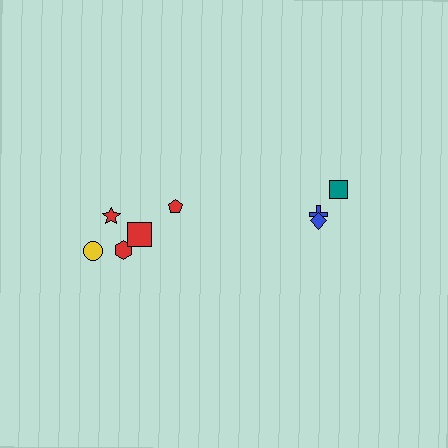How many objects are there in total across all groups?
There are 8 objects.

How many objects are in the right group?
There are 3 objects.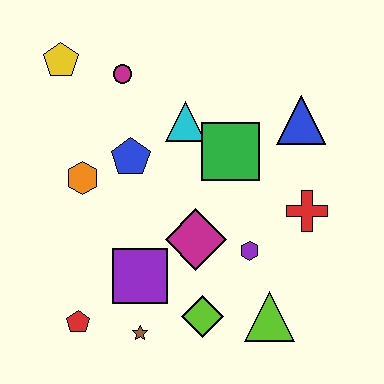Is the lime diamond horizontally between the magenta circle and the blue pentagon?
No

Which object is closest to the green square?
The cyan triangle is closest to the green square.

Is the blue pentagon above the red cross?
Yes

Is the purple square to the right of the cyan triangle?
No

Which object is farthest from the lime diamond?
The yellow pentagon is farthest from the lime diamond.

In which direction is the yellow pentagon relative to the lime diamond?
The yellow pentagon is above the lime diamond.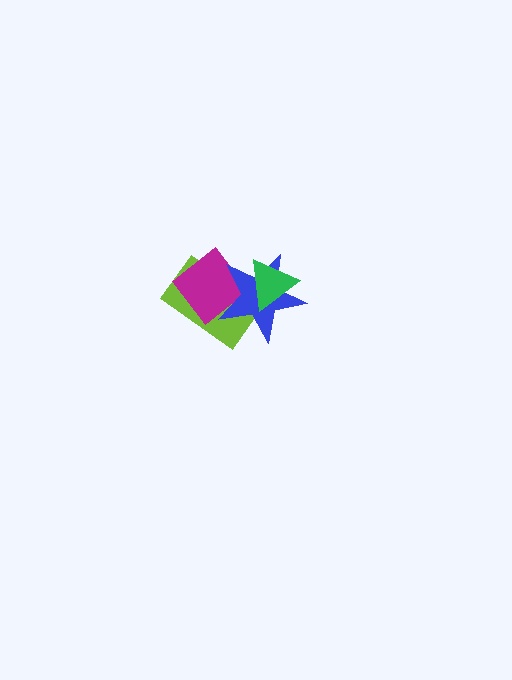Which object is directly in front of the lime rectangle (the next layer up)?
The magenta diamond is directly in front of the lime rectangle.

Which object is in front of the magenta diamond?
The blue star is in front of the magenta diamond.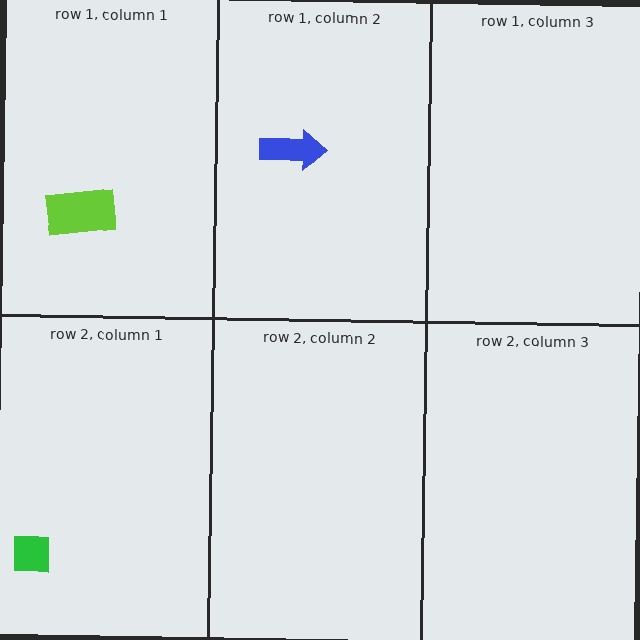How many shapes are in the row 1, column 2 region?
1.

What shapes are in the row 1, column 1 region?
The lime rectangle.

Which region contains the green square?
The row 2, column 1 region.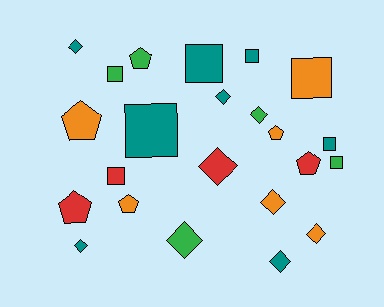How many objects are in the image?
There are 23 objects.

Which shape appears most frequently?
Diamond, with 9 objects.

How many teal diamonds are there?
There are 4 teal diamonds.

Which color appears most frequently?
Teal, with 8 objects.